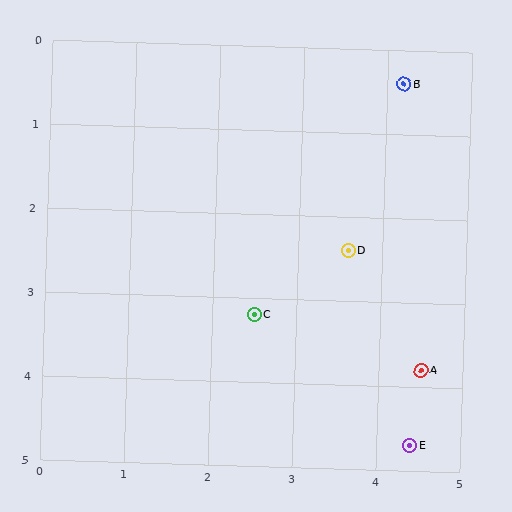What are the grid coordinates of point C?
Point C is at approximately (2.5, 3.2).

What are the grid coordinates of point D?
Point D is at approximately (3.6, 2.4).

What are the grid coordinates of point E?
Point E is at approximately (4.4, 4.7).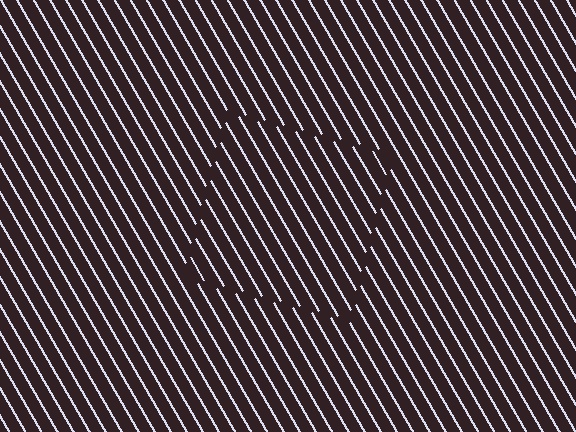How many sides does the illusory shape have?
4 sides — the line-ends trace a square.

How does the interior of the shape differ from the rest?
The interior of the shape contains the same grating, shifted by half a period — the contour is defined by the phase discontinuity where line-ends from the inner and outer gratings abut.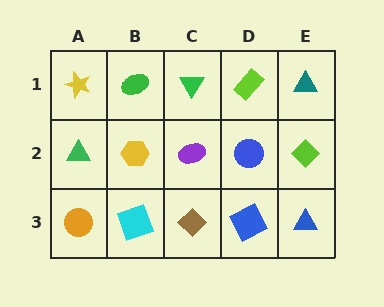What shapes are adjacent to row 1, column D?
A blue circle (row 2, column D), a green triangle (row 1, column C), a teal triangle (row 1, column E).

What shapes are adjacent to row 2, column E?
A teal triangle (row 1, column E), a blue triangle (row 3, column E), a blue circle (row 2, column D).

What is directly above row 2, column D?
A lime rectangle.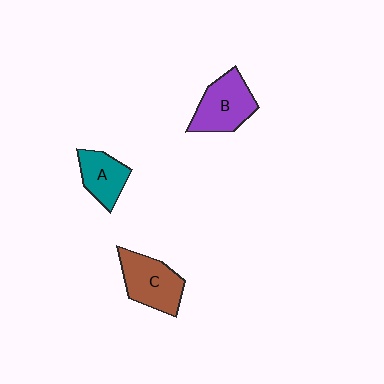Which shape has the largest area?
Shape B (purple).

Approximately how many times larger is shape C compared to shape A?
Approximately 1.4 times.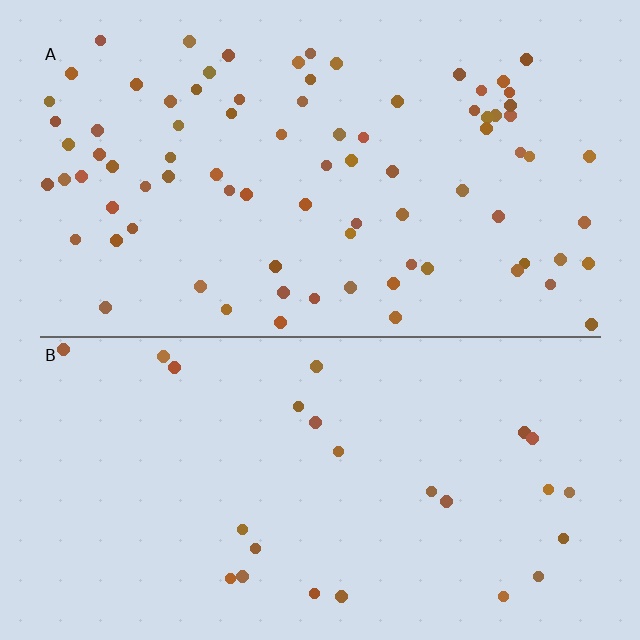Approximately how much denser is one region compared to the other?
Approximately 3.3× — region A over region B.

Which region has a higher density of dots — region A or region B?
A (the top).